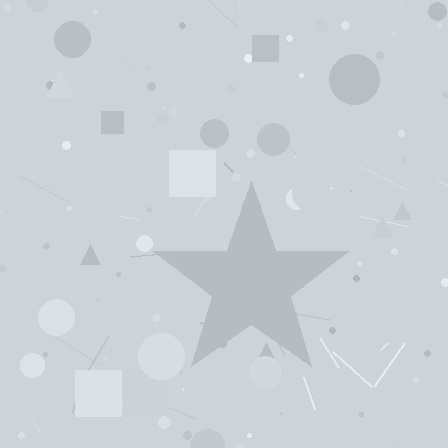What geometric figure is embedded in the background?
A star is embedded in the background.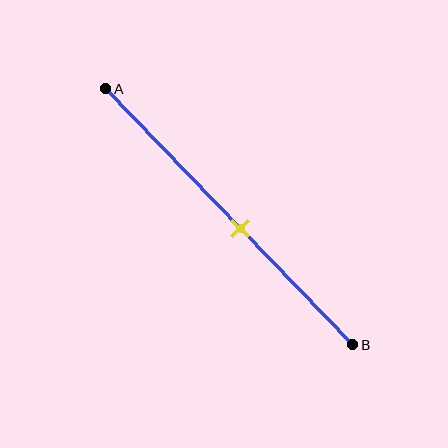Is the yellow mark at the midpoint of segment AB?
No, the mark is at about 55% from A, not at the 50% midpoint.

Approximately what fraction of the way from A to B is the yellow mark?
The yellow mark is approximately 55% of the way from A to B.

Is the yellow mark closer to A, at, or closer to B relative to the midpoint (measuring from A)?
The yellow mark is closer to point B than the midpoint of segment AB.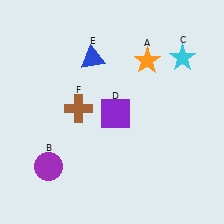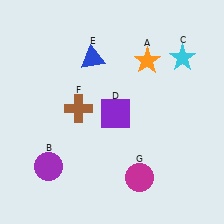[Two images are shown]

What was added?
A magenta circle (G) was added in Image 2.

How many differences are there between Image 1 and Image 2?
There is 1 difference between the two images.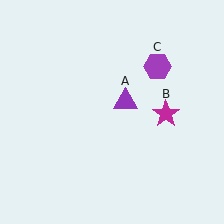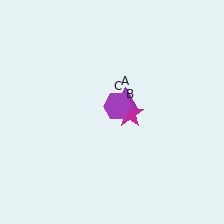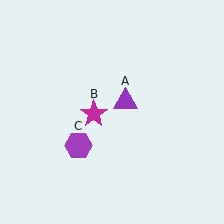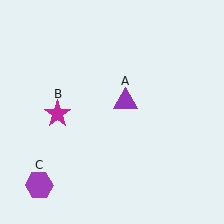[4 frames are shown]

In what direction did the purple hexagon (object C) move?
The purple hexagon (object C) moved down and to the left.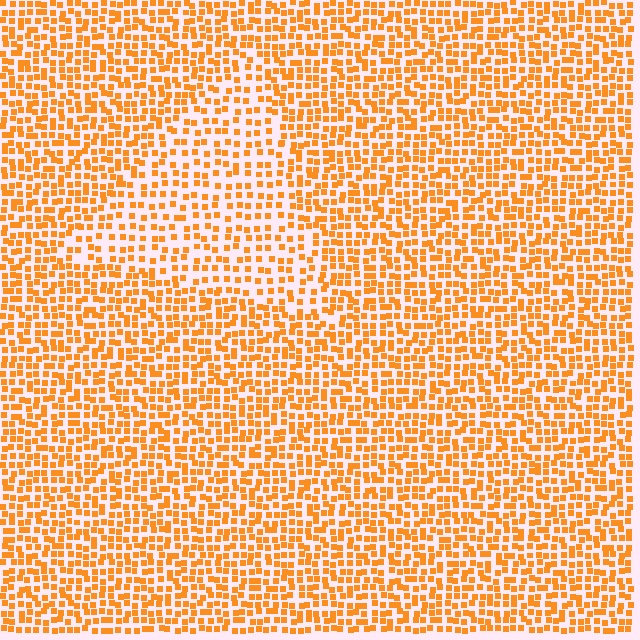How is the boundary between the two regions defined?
The boundary is defined by a change in element density (approximately 1.7x ratio). All elements are the same color, size, and shape.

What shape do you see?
I see a triangle.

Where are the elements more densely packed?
The elements are more densely packed outside the triangle boundary.